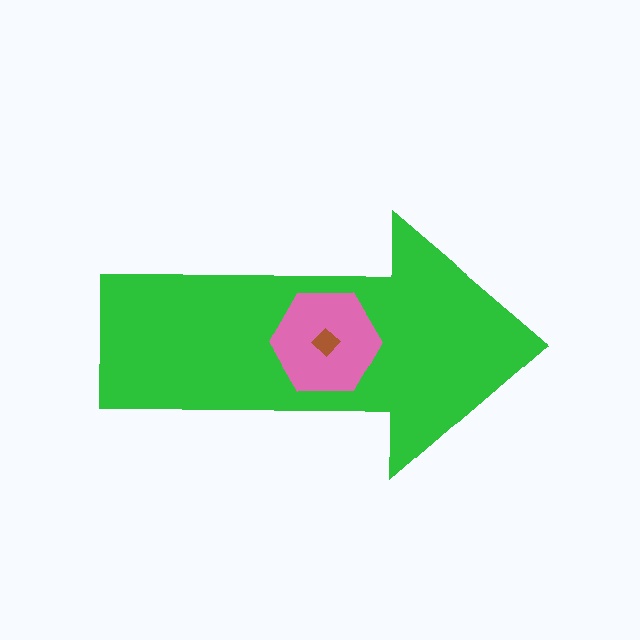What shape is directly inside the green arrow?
The pink hexagon.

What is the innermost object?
The brown diamond.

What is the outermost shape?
The green arrow.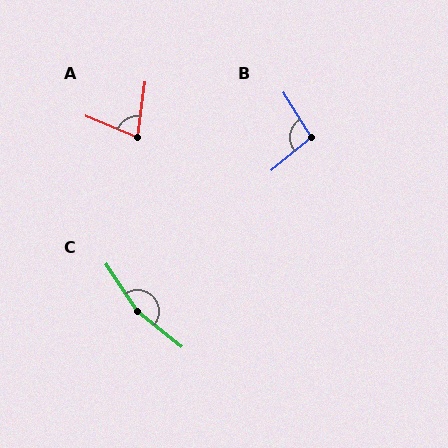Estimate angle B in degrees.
Approximately 98 degrees.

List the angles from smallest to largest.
A (75°), B (98°), C (162°).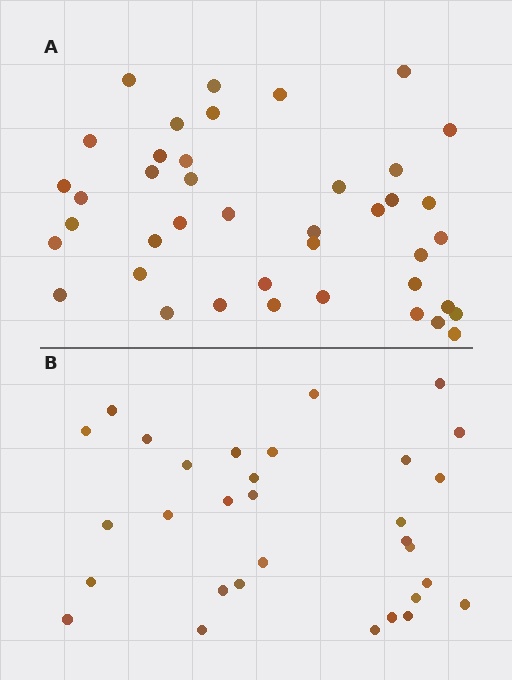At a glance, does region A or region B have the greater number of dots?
Region A (the top region) has more dots.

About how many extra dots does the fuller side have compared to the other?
Region A has roughly 10 or so more dots than region B.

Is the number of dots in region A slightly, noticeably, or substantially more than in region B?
Region A has noticeably more, but not dramatically so. The ratio is roughly 1.3 to 1.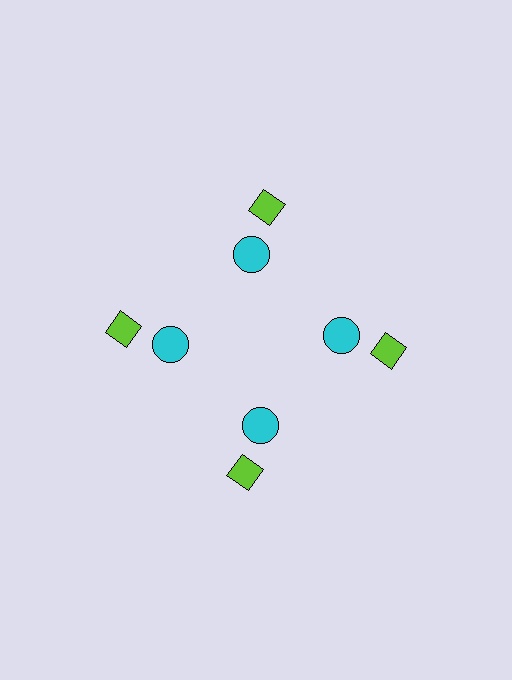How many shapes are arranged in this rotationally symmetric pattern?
There are 8 shapes, arranged in 4 groups of 2.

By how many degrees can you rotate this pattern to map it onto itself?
The pattern maps onto itself every 90 degrees of rotation.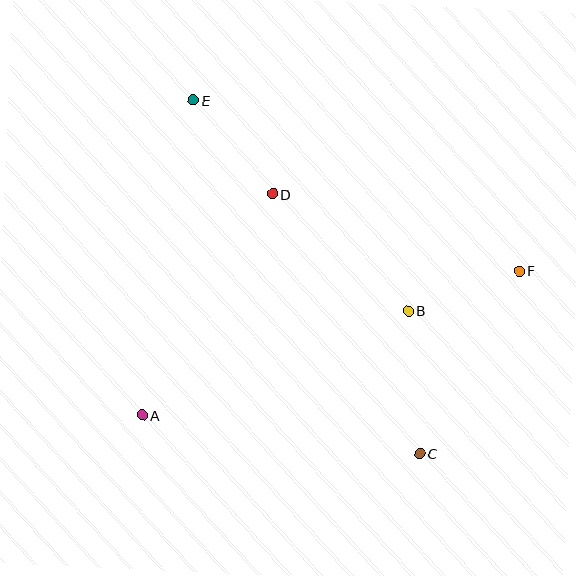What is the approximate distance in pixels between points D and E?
The distance between D and E is approximately 123 pixels.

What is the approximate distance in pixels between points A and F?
The distance between A and F is approximately 404 pixels.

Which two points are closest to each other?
Points B and F are closest to each other.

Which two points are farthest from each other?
Points C and E are farthest from each other.